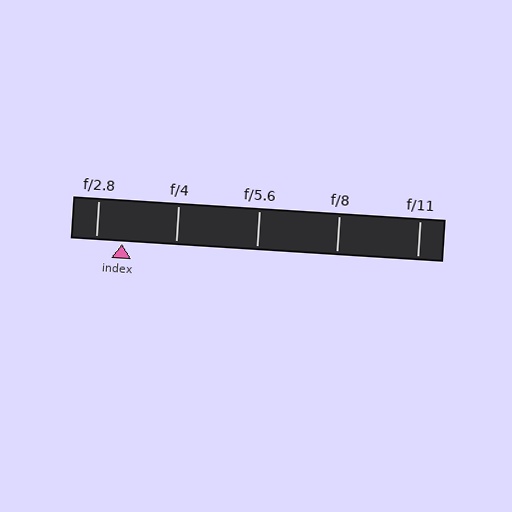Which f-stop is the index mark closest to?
The index mark is closest to f/2.8.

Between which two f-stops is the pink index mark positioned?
The index mark is between f/2.8 and f/4.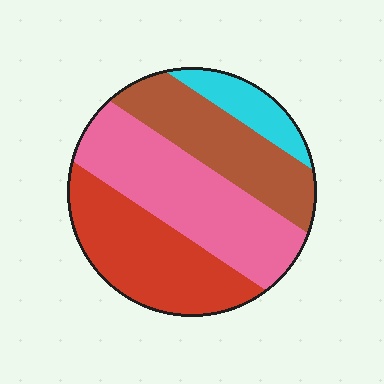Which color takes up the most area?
Pink, at roughly 35%.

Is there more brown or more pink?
Pink.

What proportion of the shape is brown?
Brown covers 25% of the shape.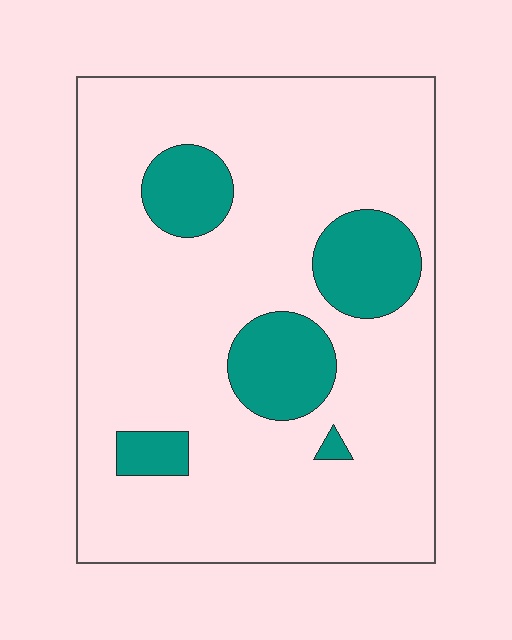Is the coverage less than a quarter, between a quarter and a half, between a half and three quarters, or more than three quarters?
Less than a quarter.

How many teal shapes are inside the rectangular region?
5.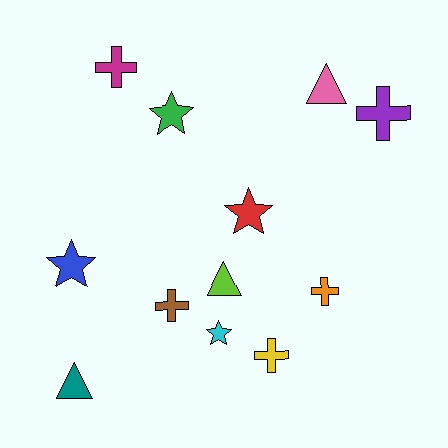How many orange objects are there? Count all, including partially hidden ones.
There is 1 orange object.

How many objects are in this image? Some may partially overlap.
There are 12 objects.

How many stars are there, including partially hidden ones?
There are 4 stars.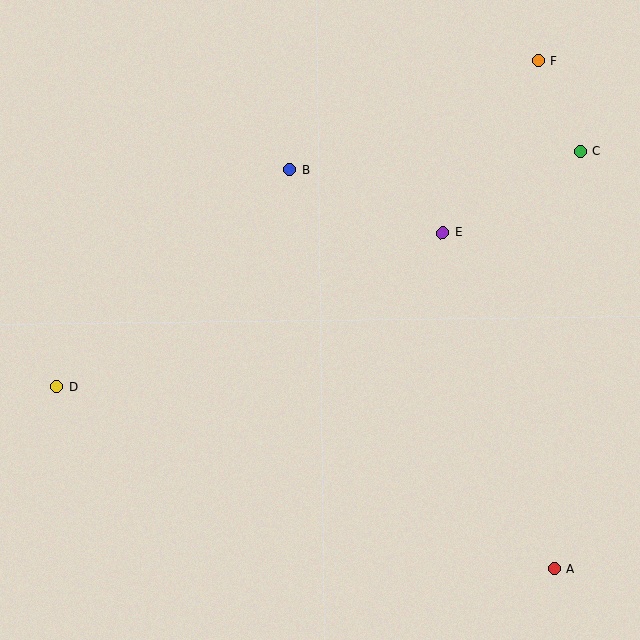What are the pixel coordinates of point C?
Point C is at (580, 151).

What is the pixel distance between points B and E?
The distance between B and E is 165 pixels.